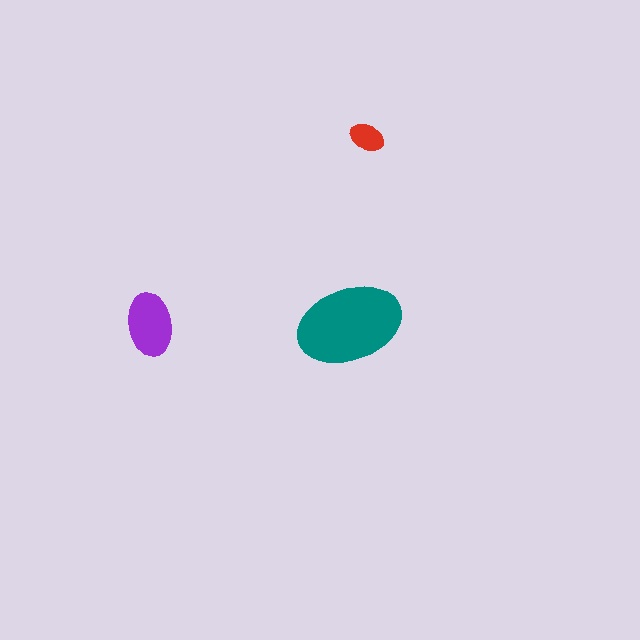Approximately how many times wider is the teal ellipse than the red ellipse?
About 3 times wider.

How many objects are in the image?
There are 3 objects in the image.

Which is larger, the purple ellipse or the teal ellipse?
The teal one.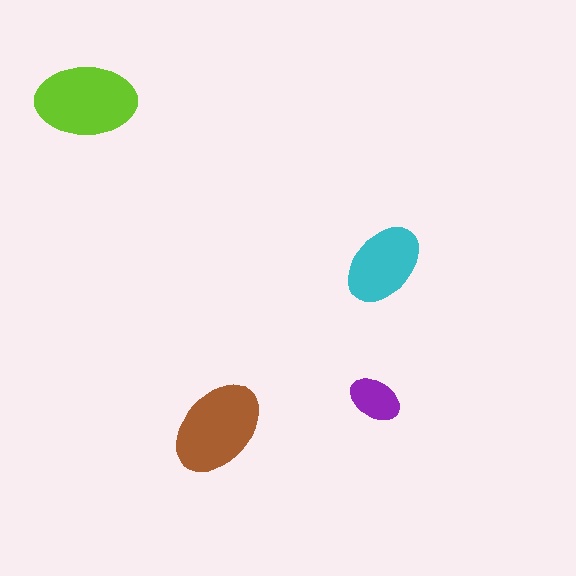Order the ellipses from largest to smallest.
the lime one, the brown one, the cyan one, the purple one.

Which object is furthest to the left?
The lime ellipse is leftmost.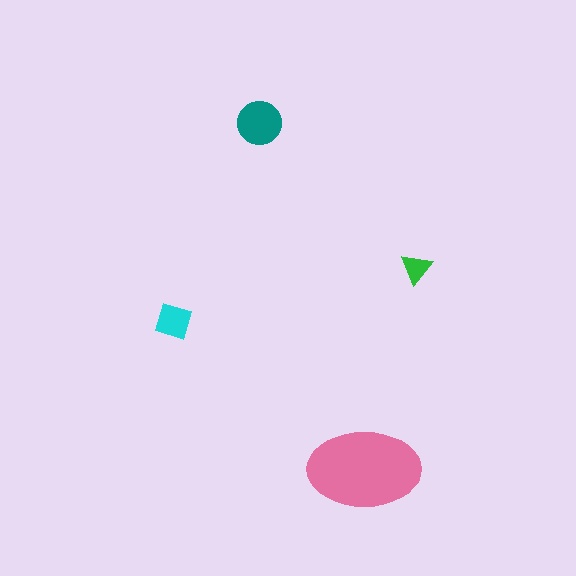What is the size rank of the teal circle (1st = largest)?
2nd.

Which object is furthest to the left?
The cyan diamond is leftmost.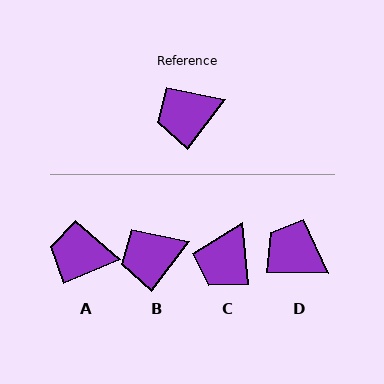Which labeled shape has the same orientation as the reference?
B.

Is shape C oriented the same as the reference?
No, it is off by about 43 degrees.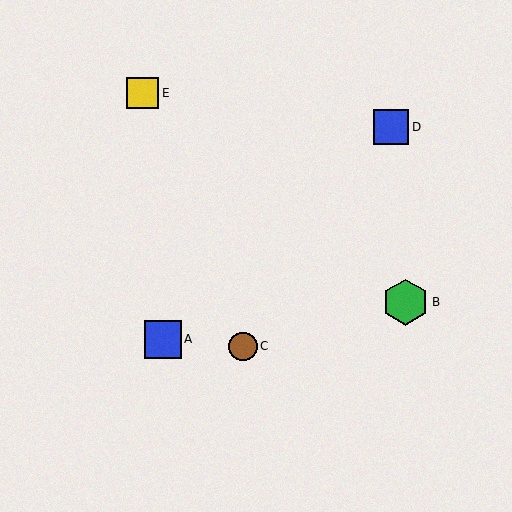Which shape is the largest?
The green hexagon (labeled B) is the largest.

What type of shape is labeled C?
Shape C is a brown circle.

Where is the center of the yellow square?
The center of the yellow square is at (143, 93).